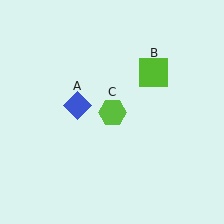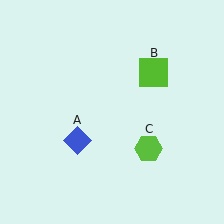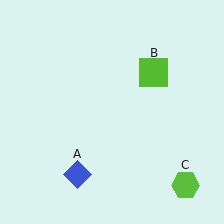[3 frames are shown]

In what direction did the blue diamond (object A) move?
The blue diamond (object A) moved down.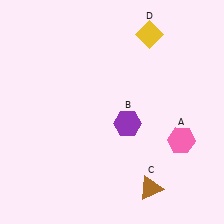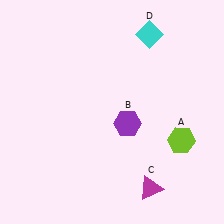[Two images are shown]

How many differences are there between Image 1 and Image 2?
There are 3 differences between the two images.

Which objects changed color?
A changed from pink to lime. C changed from brown to magenta. D changed from yellow to cyan.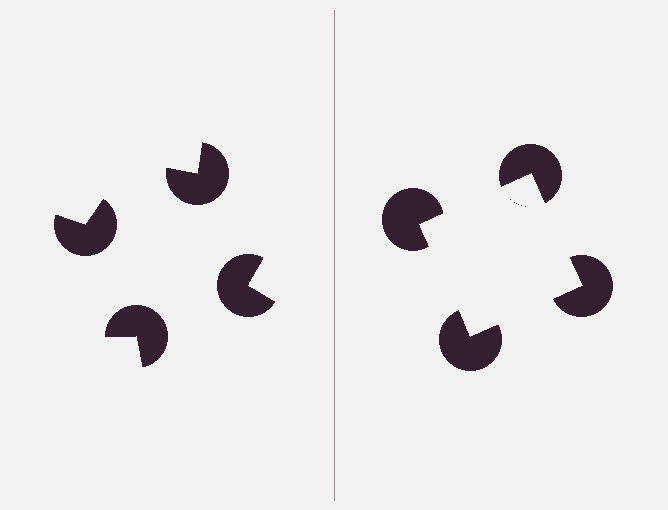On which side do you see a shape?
An illusory square appears on the right side. On the left side the wedge cuts are rotated, so no coherent shape forms.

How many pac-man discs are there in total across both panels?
8 — 4 on each side.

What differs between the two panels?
The pac-man discs are positioned identically on both sides; only the wedge orientations differ. On the right they align to a square; on the left they are misaligned.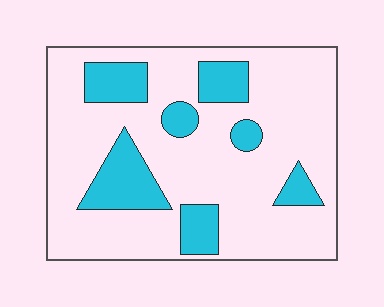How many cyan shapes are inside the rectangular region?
7.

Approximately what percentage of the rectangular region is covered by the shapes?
Approximately 20%.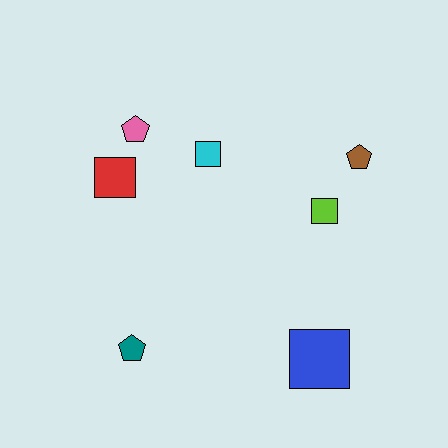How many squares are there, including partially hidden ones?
There are 4 squares.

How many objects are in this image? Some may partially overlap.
There are 7 objects.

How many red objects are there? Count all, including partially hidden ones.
There is 1 red object.